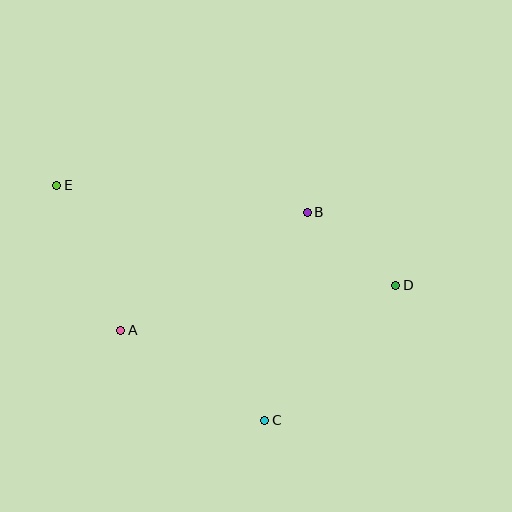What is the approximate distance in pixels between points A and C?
The distance between A and C is approximately 170 pixels.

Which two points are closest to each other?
Points B and D are closest to each other.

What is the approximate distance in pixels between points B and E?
The distance between B and E is approximately 252 pixels.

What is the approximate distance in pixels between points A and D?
The distance between A and D is approximately 279 pixels.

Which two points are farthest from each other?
Points D and E are farthest from each other.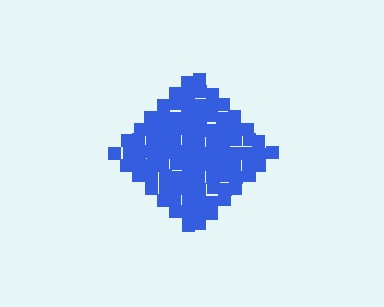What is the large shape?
The large shape is a diamond.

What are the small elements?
The small elements are squares.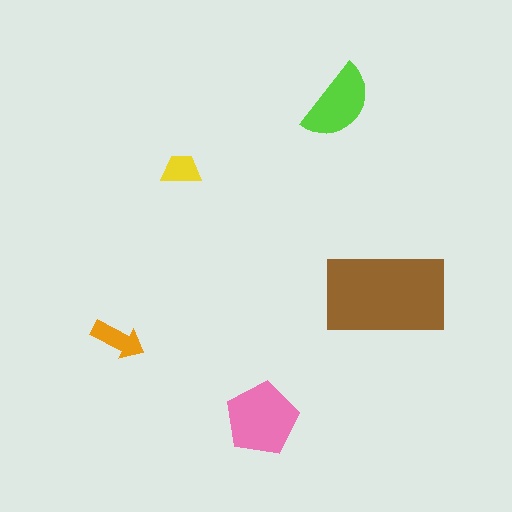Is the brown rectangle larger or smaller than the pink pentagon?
Larger.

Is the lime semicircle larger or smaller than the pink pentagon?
Smaller.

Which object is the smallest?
The yellow trapezoid.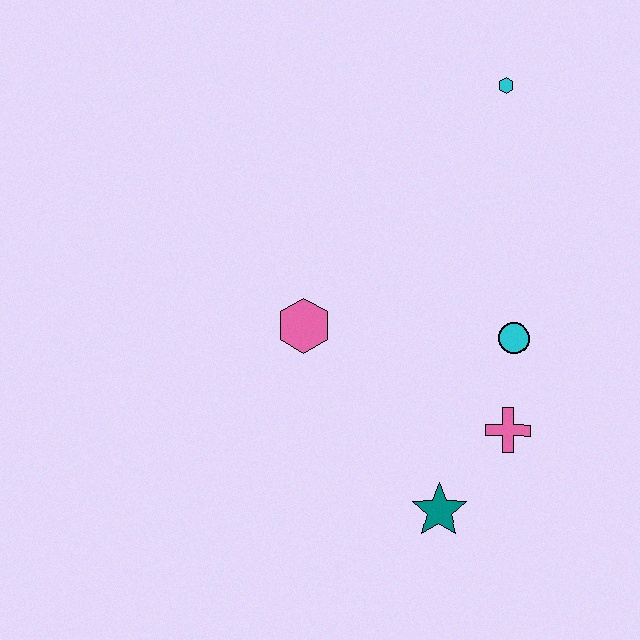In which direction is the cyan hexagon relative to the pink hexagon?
The cyan hexagon is above the pink hexagon.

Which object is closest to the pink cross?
The cyan circle is closest to the pink cross.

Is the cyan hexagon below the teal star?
No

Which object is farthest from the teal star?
The cyan hexagon is farthest from the teal star.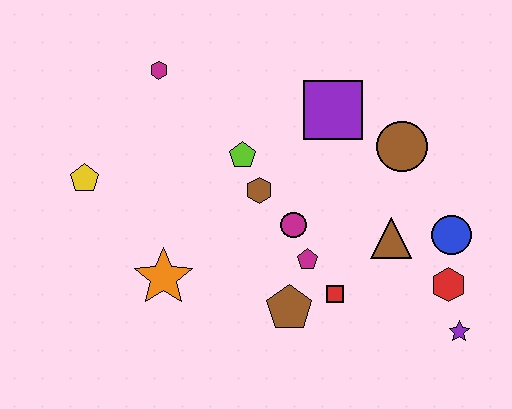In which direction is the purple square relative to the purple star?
The purple square is above the purple star.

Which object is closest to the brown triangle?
The blue circle is closest to the brown triangle.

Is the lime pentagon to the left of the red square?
Yes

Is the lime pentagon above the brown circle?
No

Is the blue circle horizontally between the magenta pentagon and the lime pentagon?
No